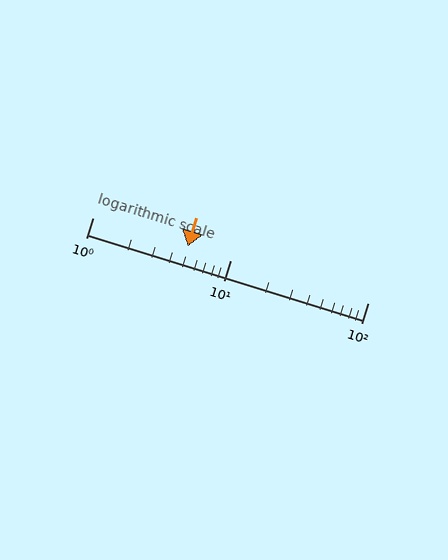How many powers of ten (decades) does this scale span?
The scale spans 2 decades, from 1 to 100.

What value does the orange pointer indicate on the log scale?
The pointer indicates approximately 4.9.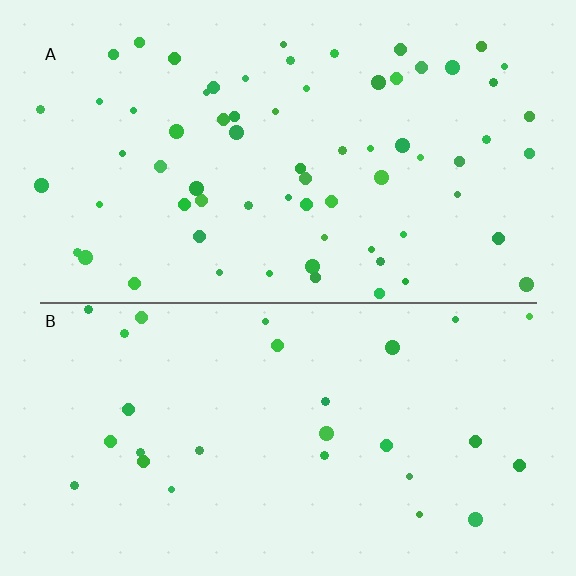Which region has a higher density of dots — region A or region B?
A (the top).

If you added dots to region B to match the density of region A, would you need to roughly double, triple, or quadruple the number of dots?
Approximately double.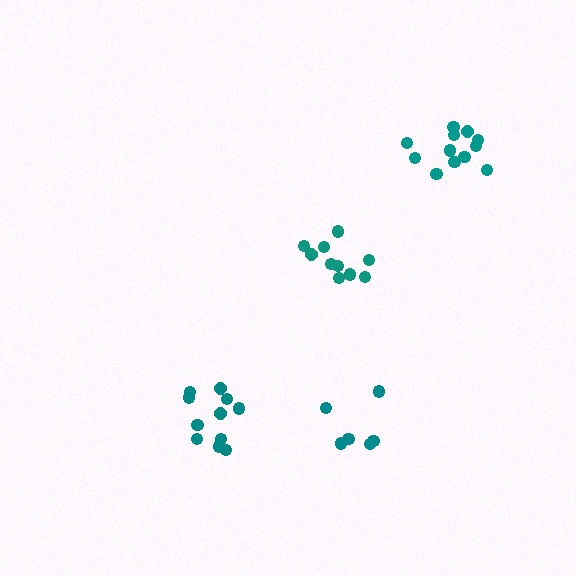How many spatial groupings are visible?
There are 4 spatial groupings.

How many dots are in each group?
Group 1: 6 dots, Group 2: 11 dots, Group 3: 10 dots, Group 4: 12 dots (39 total).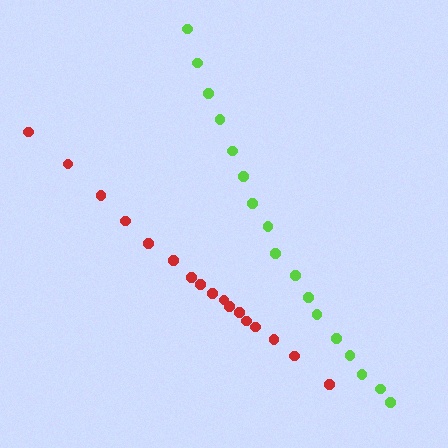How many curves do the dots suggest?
There are 2 distinct paths.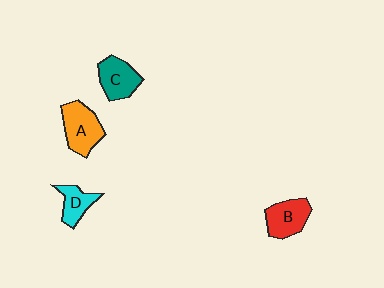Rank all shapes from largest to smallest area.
From largest to smallest: A (orange), C (teal), B (red), D (cyan).